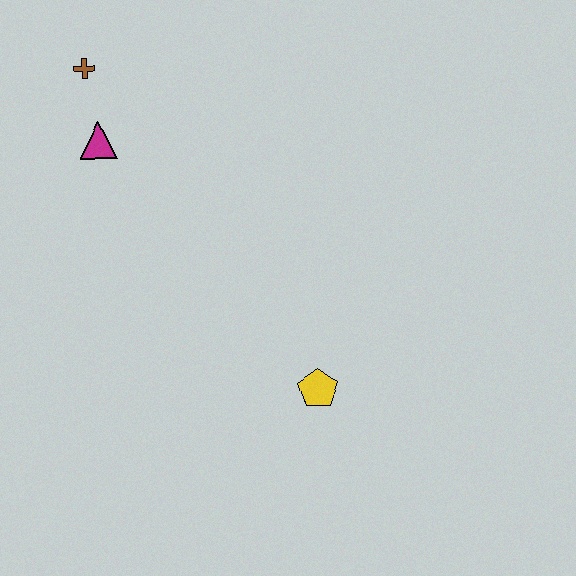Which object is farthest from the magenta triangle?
The yellow pentagon is farthest from the magenta triangle.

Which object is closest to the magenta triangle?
The brown cross is closest to the magenta triangle.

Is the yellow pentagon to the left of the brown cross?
No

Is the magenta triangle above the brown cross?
No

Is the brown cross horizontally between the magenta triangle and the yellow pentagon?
No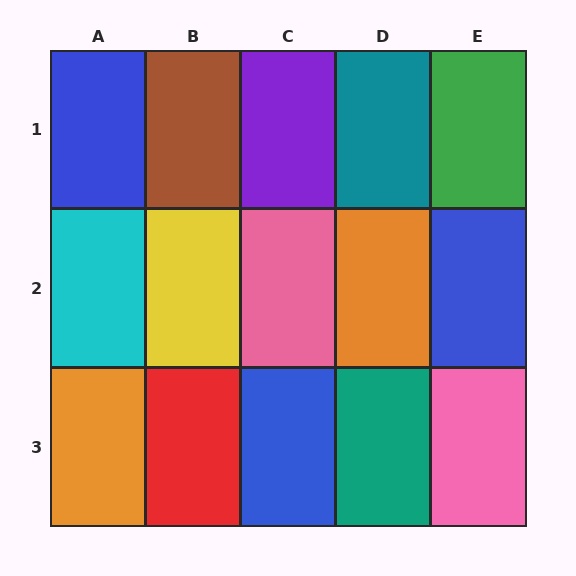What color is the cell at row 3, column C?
Blue.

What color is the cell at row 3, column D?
Teal.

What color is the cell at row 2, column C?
Pink.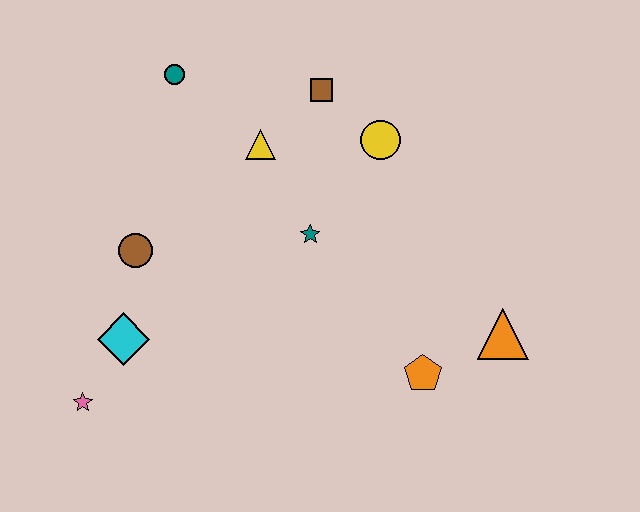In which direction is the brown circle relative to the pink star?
The brown circle is above the pink star.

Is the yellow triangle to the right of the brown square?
No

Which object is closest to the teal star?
The yellow triangle is closest to the teal star.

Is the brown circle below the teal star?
Yes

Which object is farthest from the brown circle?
The orange triangle is farthest from the brown circle.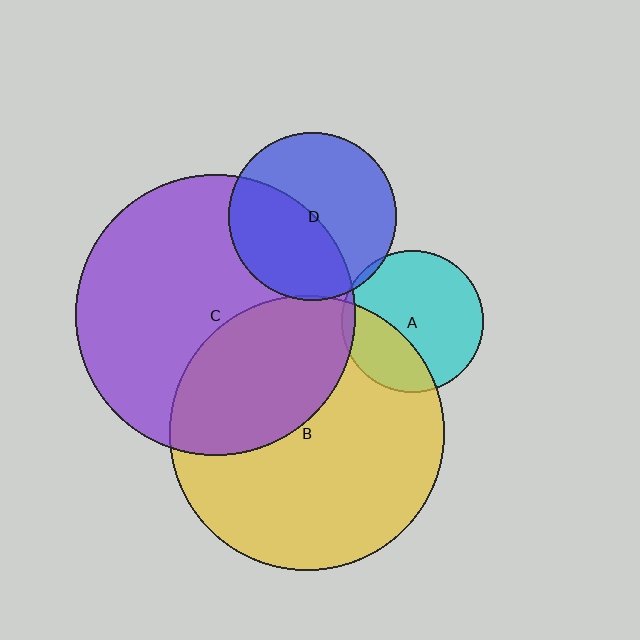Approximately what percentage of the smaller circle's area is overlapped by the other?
Approximately 5%.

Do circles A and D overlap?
Yes.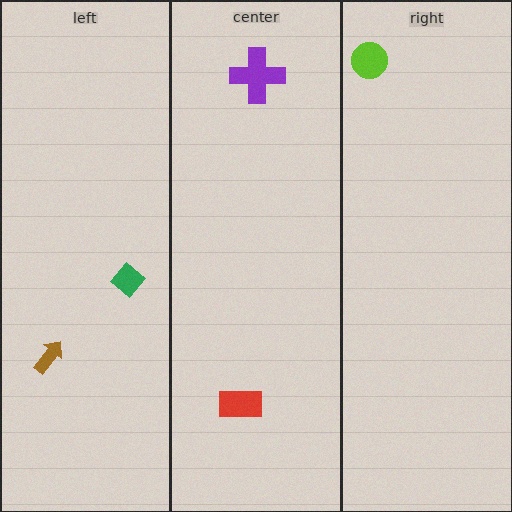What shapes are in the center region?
The red rectangle, the purple cross.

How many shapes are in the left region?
2.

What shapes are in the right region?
The lime circle.